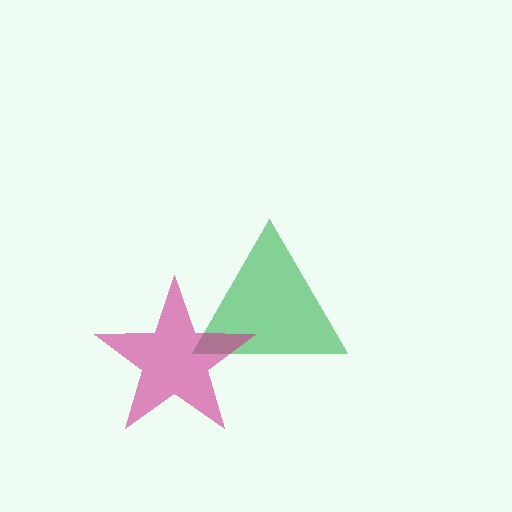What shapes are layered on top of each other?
The layered shapes are: a green triangle, a magenta star.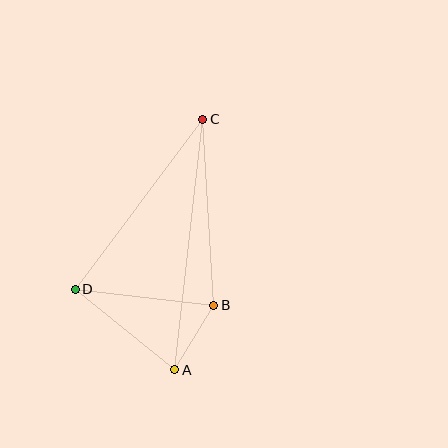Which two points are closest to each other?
Points A and B are closest to each other.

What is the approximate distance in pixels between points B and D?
The distance between B and D is approximately 139 pixels.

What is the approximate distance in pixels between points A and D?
The distance between A and D is approximately 128 pixels.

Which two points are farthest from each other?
Points A and C are farthest from each other.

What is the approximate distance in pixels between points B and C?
The distance between B and C is approximately 186 pixels.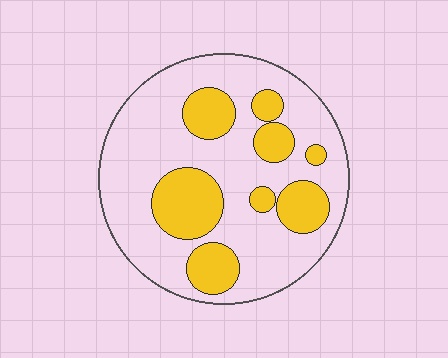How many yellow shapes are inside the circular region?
8.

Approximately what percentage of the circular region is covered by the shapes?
Approximately 30%.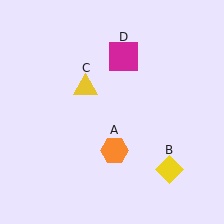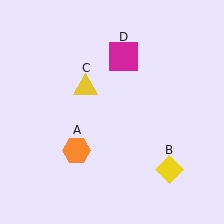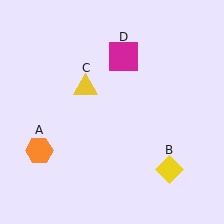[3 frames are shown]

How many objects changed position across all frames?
1 object changed position: orange hexagon (object A).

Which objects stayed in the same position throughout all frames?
Yellow diamond (object B) and yellow triangle (object C) and magenta square (object D) remained stationary.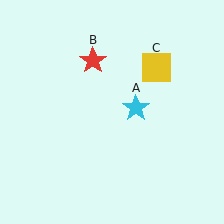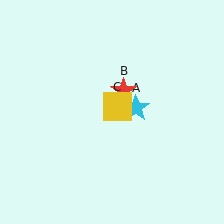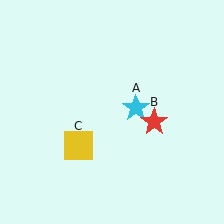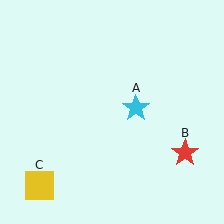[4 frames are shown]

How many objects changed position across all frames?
2 objects changed position: red star (object B), yellow square (object C).